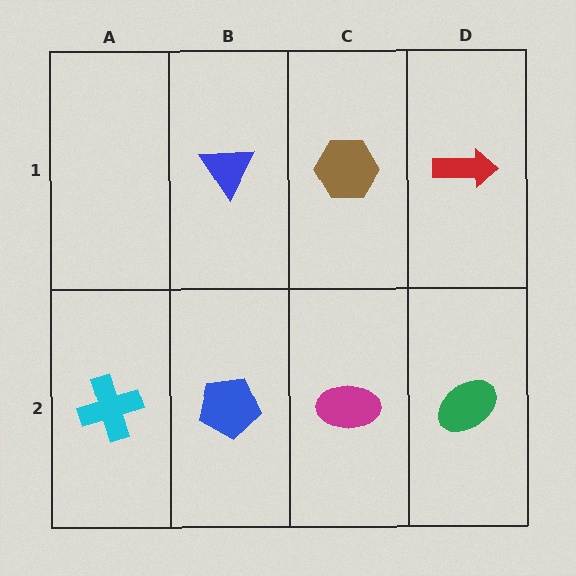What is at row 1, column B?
A blue triangle.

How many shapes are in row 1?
3 shapes.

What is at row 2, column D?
A green ellipse.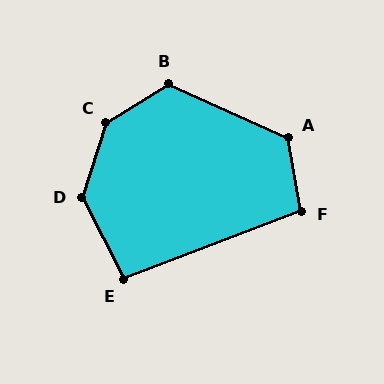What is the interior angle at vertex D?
Approximately 135 degrees (obtuse).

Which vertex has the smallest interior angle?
E, at approximately 96 degrees.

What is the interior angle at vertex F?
Approximately 101 degrees (obtuse).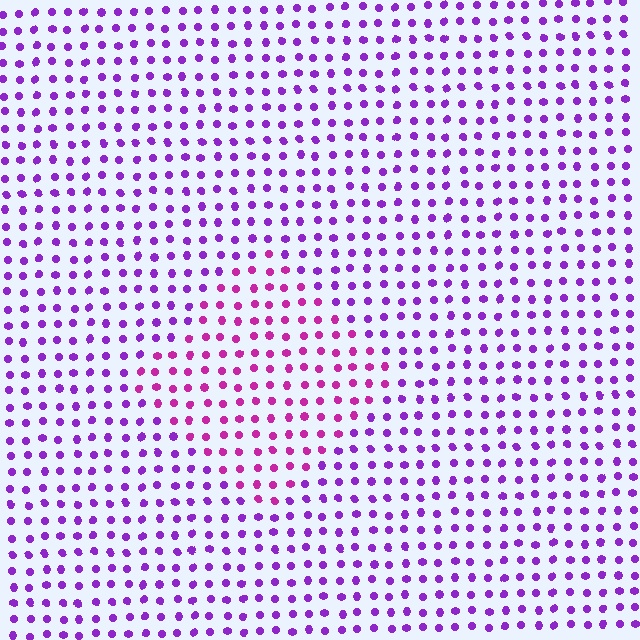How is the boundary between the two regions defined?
The boundary is defined purely by a slight shift in hue (about 34 degrees). Spacing, size, and orientation are identical on both sides.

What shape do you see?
I see a diamond.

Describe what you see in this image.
The image is filled with small purple elements in a uniform arrangement. A diamond-shaped region is visible where the elements are tinted to a slightly different hue, forming a subtle color boundary.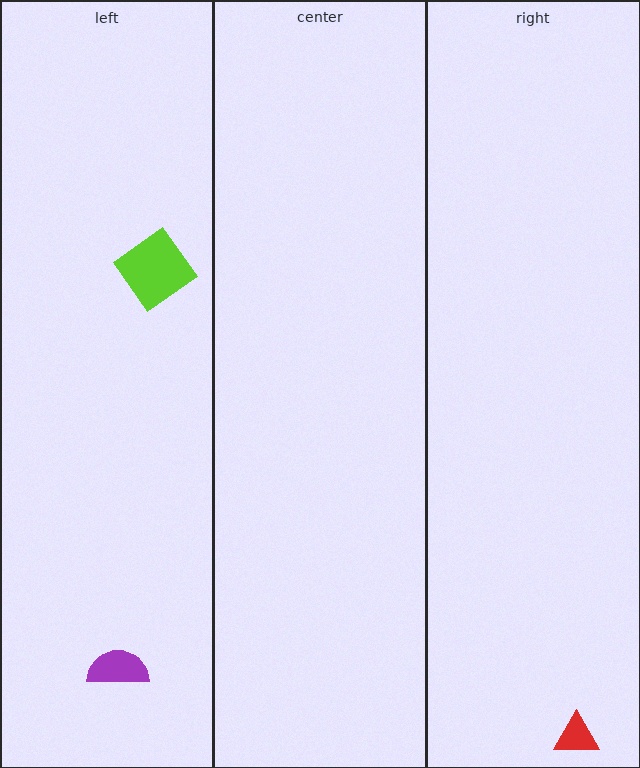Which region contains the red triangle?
The right region.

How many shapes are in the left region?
2.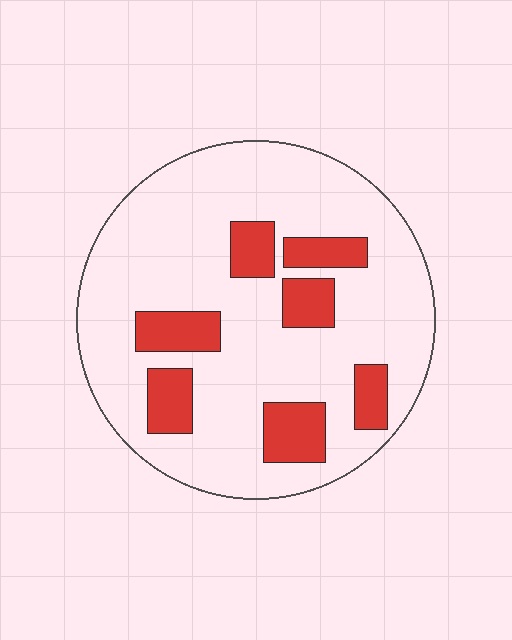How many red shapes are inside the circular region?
7.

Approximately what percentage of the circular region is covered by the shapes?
Approximately 20%.